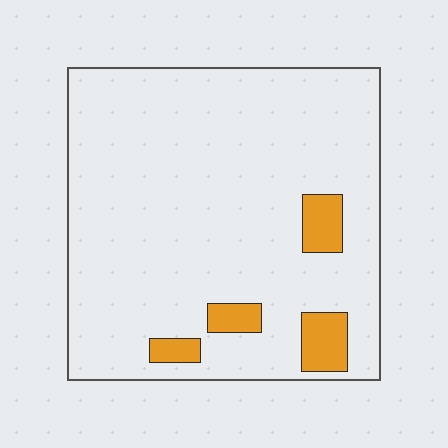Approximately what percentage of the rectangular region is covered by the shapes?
Approximately 10%.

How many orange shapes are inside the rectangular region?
4.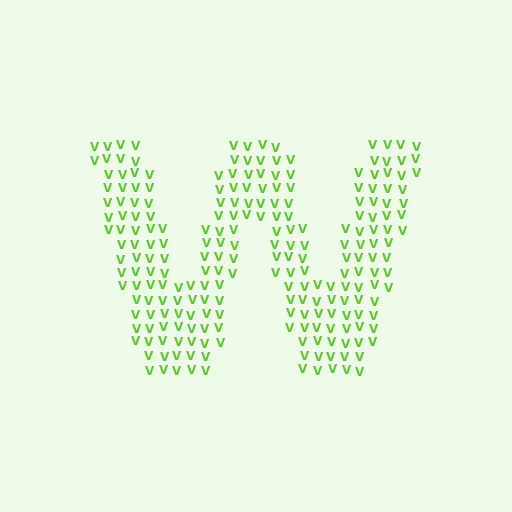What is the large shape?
The large shape is the letter W.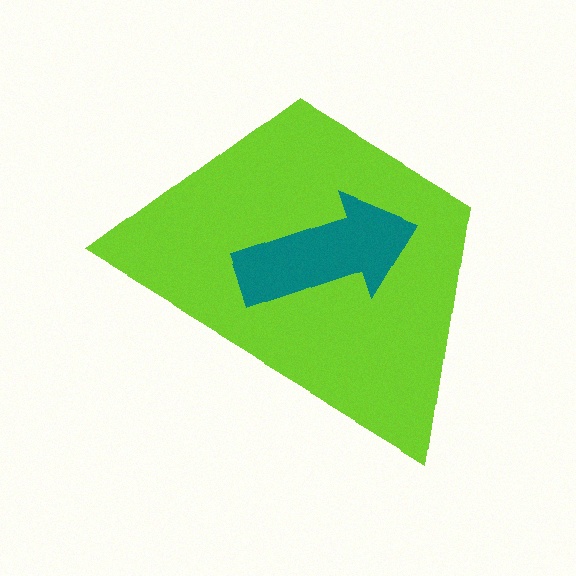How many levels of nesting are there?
2.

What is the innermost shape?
The teal arrow.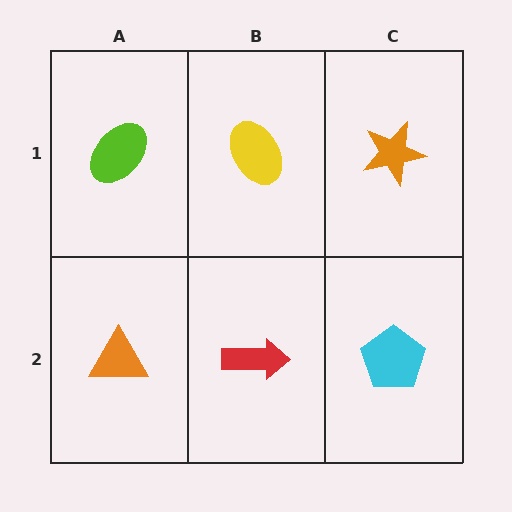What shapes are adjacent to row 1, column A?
An orange triangle (row 2, column A), a yellow ellipse (row 1, column B).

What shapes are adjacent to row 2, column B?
A yellow ellipse (row 1, column B), an orange triangle (row 2, column A), a cyan pentagon (row 2, column C).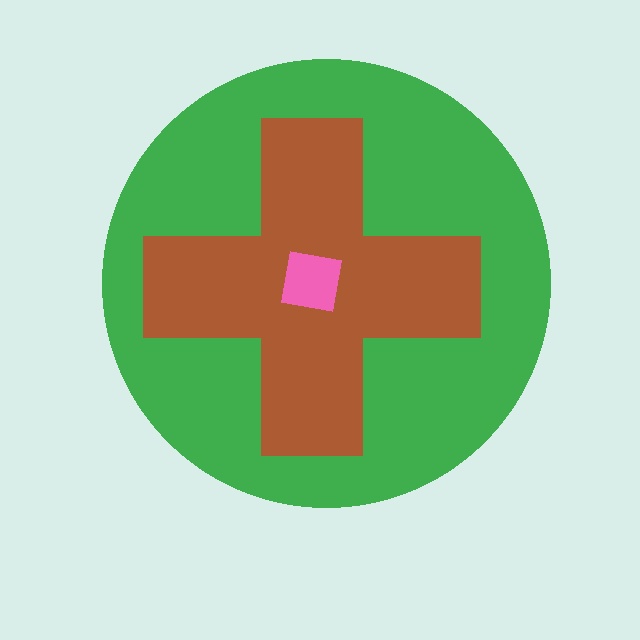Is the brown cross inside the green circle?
Yes.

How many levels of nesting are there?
3.